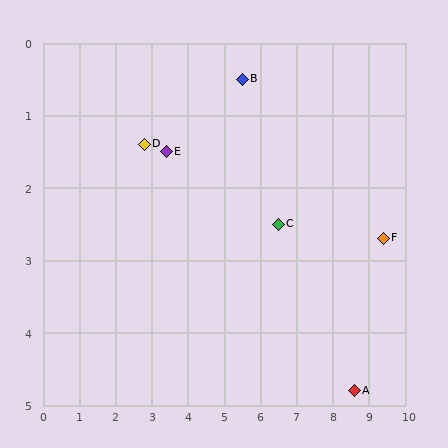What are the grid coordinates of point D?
Point D is at approximately (2.8, 1.4).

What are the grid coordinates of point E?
Point E is at approximately (3.4, 1.5).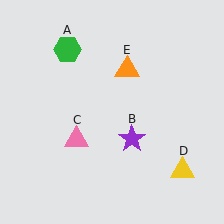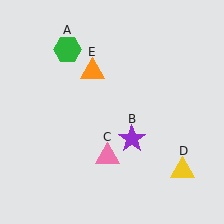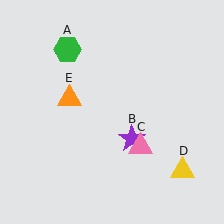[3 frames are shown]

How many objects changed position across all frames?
2 objects changed position: pink triangle (object C), orange triangle (object E).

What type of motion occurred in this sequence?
The pink triangle (object C), orange triangle (object E) rotated counterclockwise around the center of the scene.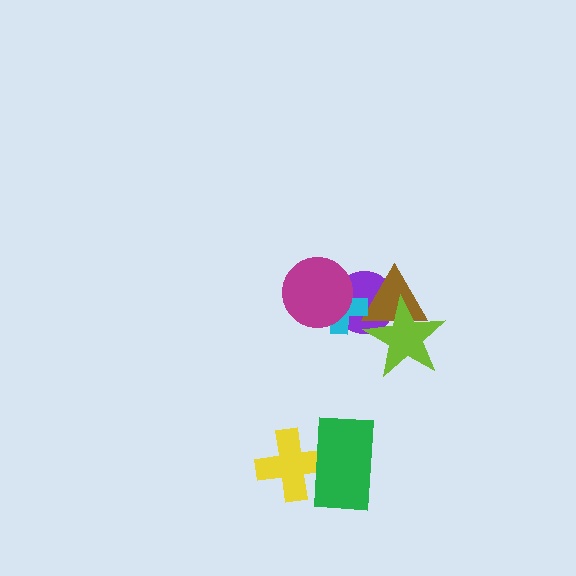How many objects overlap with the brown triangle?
3 objects overlap with the brown triangle.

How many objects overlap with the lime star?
2 objects overlap with the lime star.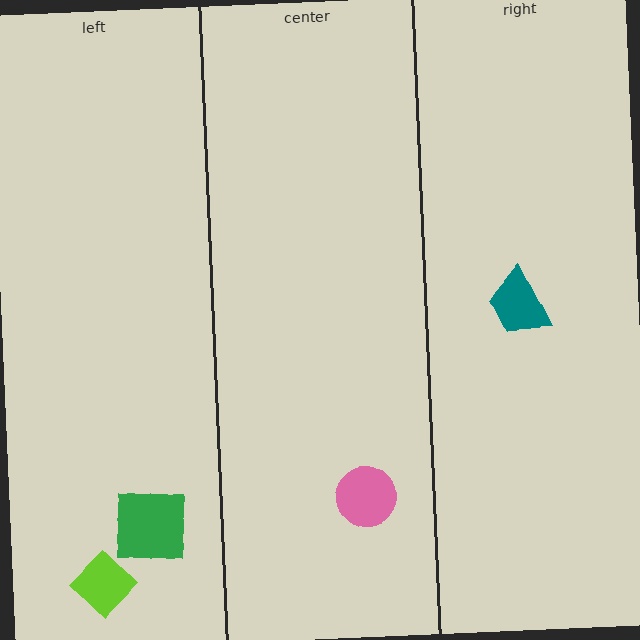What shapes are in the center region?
The pink circle.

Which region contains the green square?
The left region.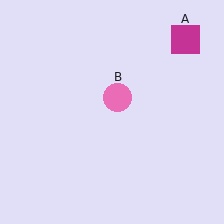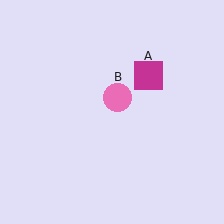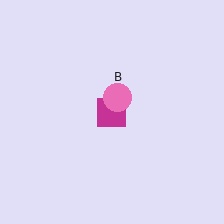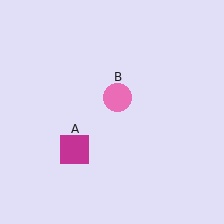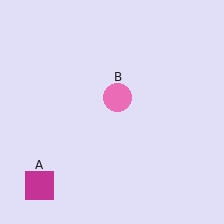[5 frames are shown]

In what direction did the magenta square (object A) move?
The magenta square (object A) moved down and to the left.